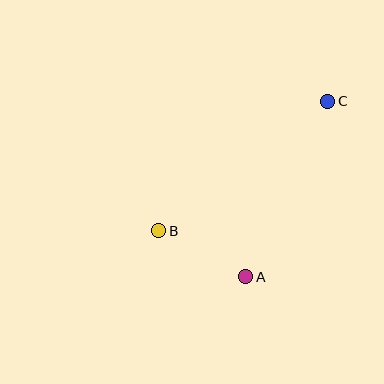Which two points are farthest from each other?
Points B and C are farthest from each other.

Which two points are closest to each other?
Points A and B are closest to each other.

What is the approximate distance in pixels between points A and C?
The distance between A and C is approximately 194 pixels.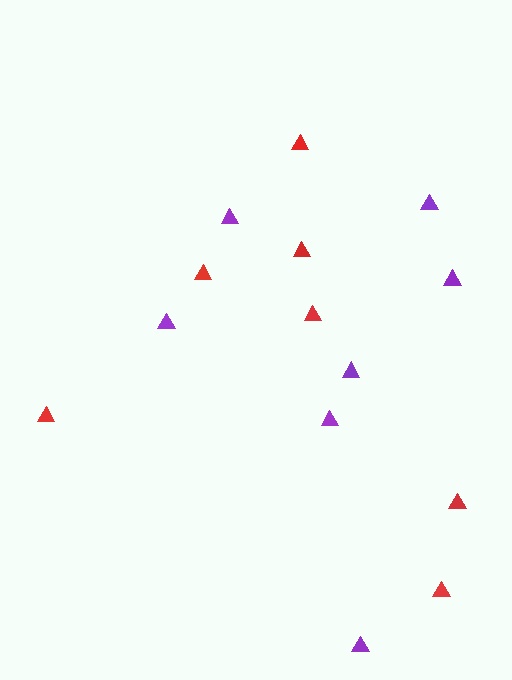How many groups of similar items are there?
There are 2 groups: one group of purple triangles (7) and one group of red triangles (7).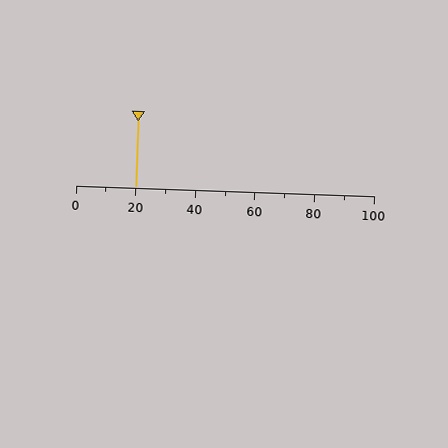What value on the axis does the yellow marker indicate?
The marker indicates approximately 20.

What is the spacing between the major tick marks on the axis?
The major ticks are spaced 20 apart.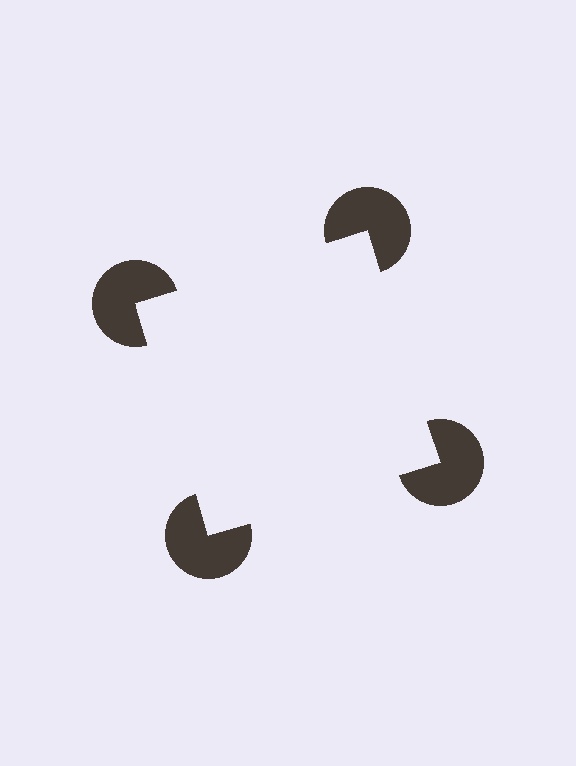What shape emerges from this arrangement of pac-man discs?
An illusory square — its edges are inferred from the aligned wedge cuts in the pac-man discs, not physically drawn.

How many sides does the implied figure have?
4 sides.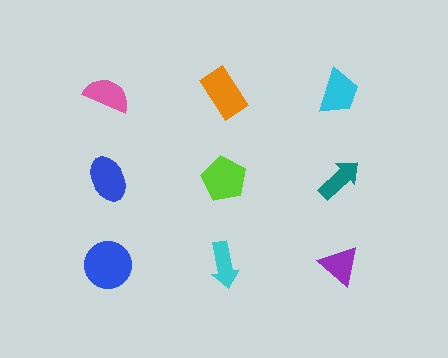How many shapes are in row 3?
3 shapes.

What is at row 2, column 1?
A blue ellipse.